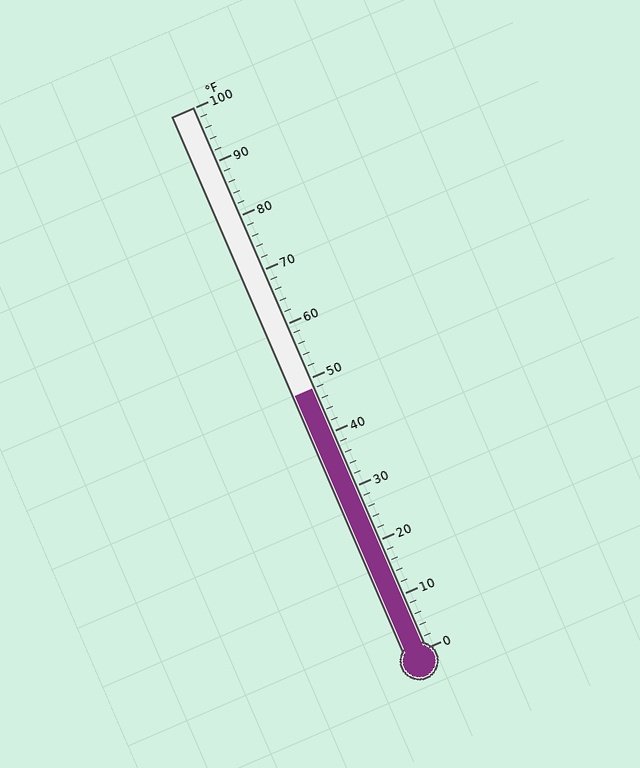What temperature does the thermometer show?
The thermometer shows approximately 48°F.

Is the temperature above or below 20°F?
The temperature is above 20°F.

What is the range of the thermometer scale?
The thermometer scale ranges from 0°F to 100°F.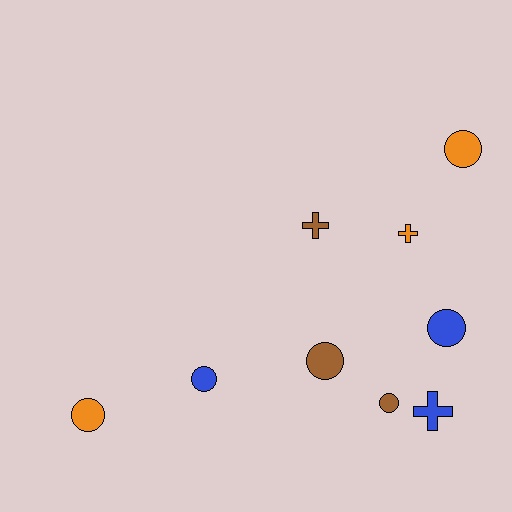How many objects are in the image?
There are 9 objects.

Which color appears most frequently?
Orange, with 3 objects.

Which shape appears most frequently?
Circle, with 6 objects.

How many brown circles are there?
There are 2 brown circles.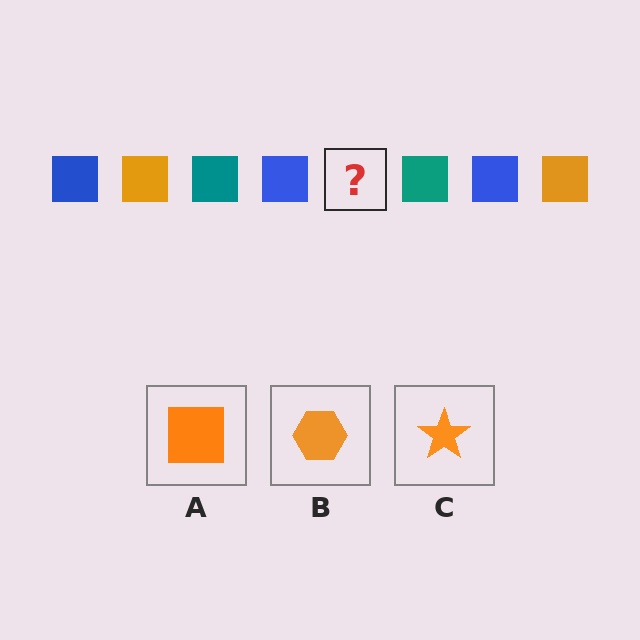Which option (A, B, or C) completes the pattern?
A.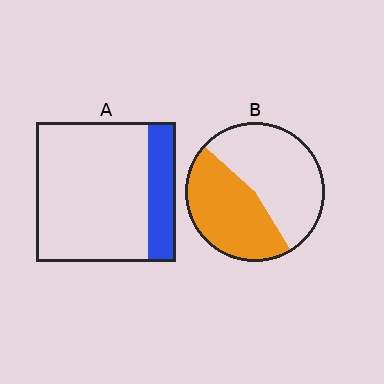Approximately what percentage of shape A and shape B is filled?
A is approximately 20% and B is approximately 45%.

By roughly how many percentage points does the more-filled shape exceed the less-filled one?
By roughly 25 percentage points (B over A).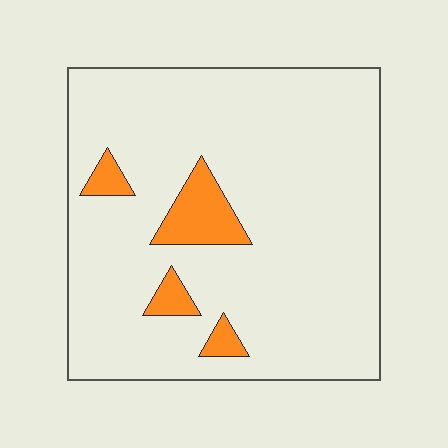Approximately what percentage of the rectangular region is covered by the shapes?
Approximately 10%.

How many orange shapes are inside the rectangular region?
4.